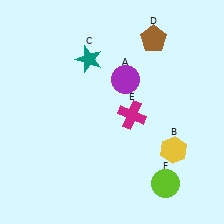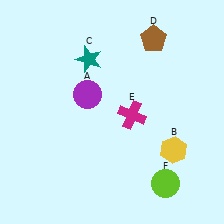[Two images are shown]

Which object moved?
The purple circle (A) moved left.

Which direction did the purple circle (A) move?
The purple circle (A) moved left.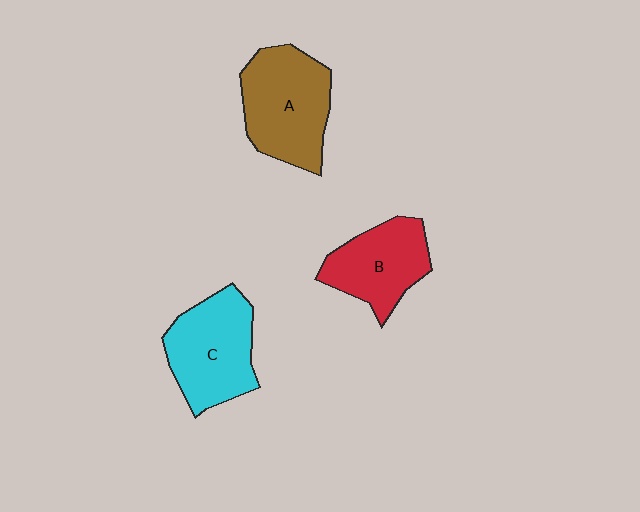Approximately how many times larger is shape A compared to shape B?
Approximately 1.3 times.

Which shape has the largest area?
Shape A (brown).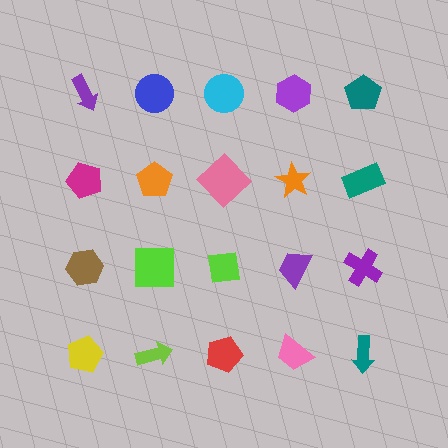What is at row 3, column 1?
A brown hexagon.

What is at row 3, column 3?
A lime square.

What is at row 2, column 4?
An orange star.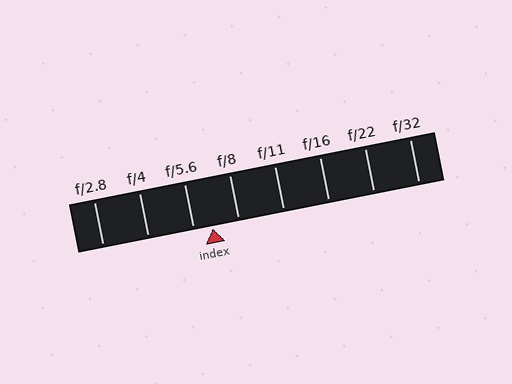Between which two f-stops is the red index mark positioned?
The index mark is between f/5.6 and f/8.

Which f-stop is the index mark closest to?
The index mark is closest to f/5.6.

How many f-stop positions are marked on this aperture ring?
There are 8 f-stop positions marked.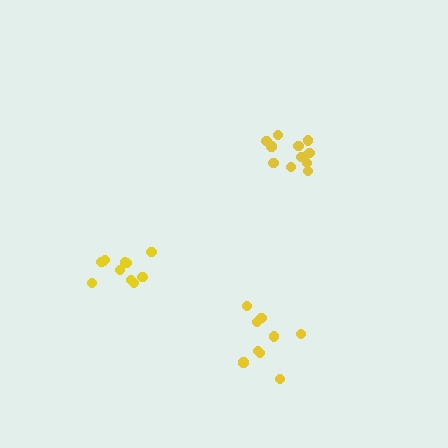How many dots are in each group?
Group 1: 9 dots, Group 2: 11 dots, Group 3: 11 dots (31 total).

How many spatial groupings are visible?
There are 3 spatial groupings.